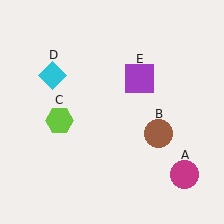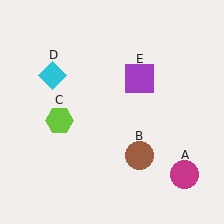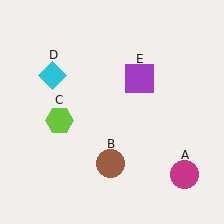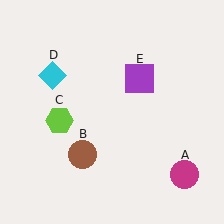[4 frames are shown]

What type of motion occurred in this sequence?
The brown circle (object B) rotated clockwise around the center of the scene.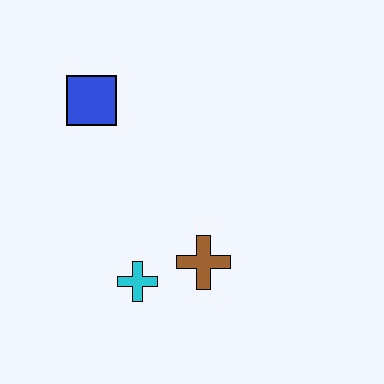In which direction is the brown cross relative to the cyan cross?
The brown cross is to the right of the cyan cross.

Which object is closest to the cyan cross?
The brown cross is closest to the cyan cross.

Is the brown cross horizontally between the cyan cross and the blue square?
No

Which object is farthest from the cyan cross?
The blue square is farthest from the cyan cross.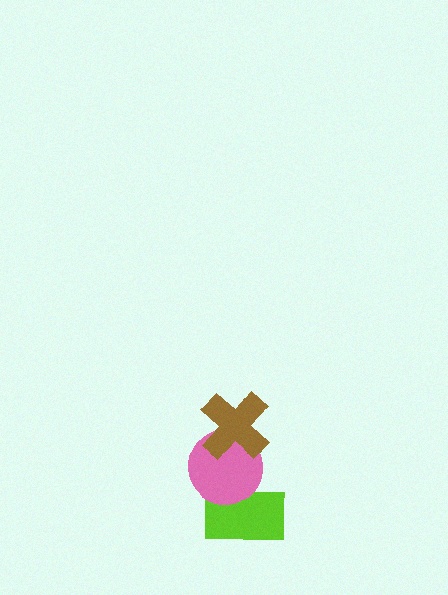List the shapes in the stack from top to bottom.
From top to bottom: the brown cross, the pink circle, the lime rectangle.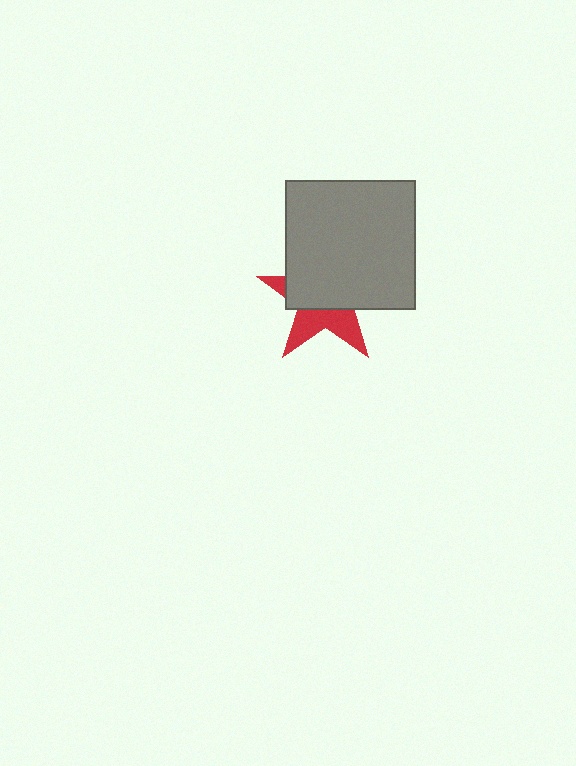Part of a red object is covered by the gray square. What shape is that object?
It is a star.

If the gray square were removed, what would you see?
You would see the complete red star.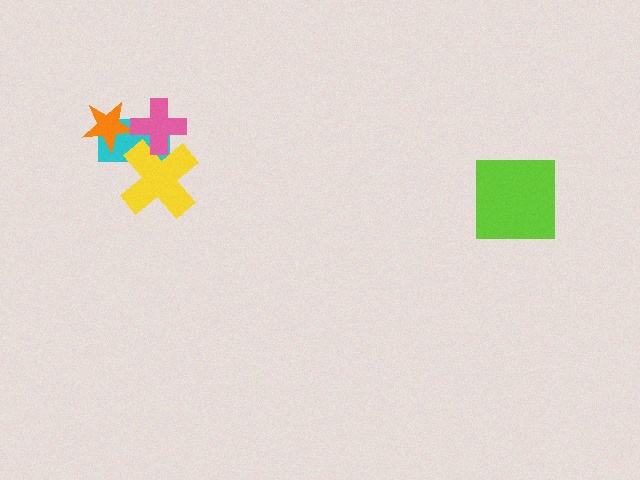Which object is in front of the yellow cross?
The pink cross is in front of the yellow cross.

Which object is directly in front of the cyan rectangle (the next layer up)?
The orange star is directly in front of the cyan rectangle.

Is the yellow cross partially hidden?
Yes, it is partially covered by another shape.